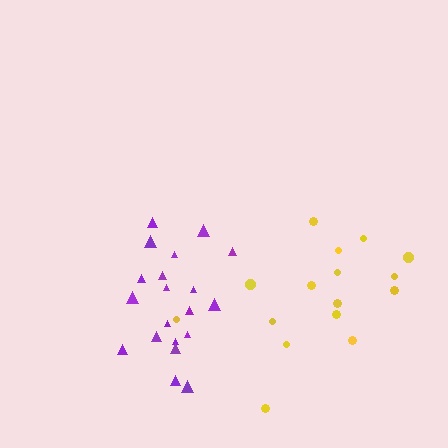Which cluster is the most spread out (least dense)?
Yellow.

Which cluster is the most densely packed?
Purple.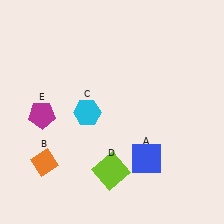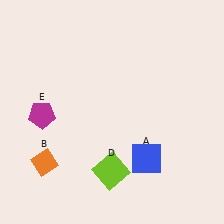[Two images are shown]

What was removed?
The cyan hexagon (C) was removed in Image 2.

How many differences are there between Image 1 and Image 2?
There is 1 difference between the two images.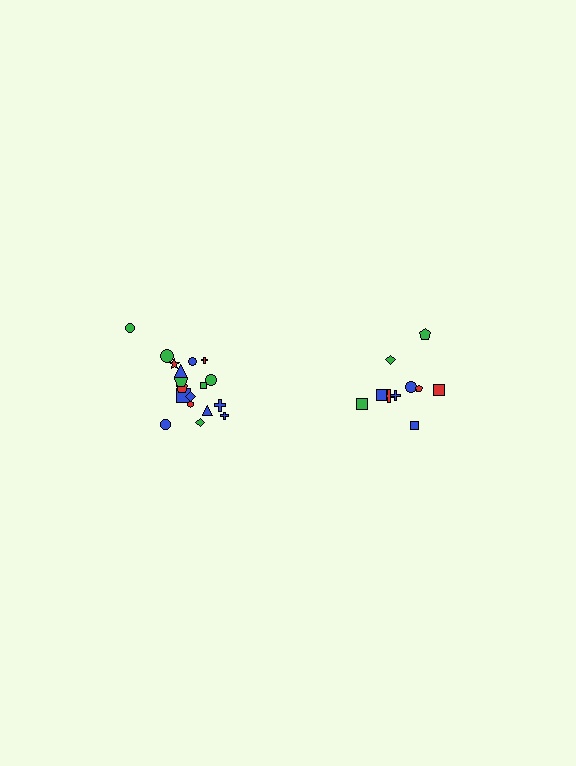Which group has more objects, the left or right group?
The left group.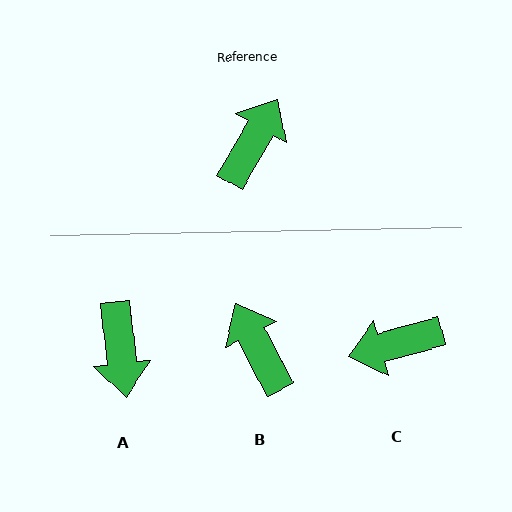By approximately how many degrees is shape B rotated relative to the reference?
Approximately 57 degrees counter-clockwise.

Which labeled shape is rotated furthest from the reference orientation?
A, about 144 degrees away.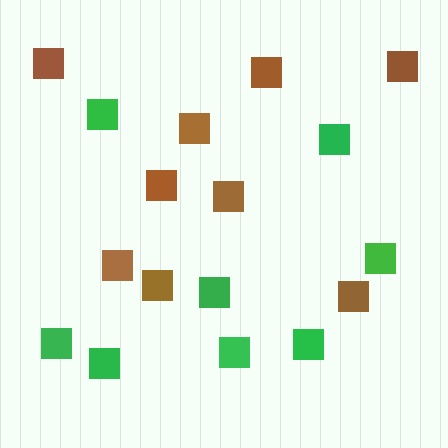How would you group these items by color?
There are 2 groups: one group of green squares (8) and one group of brown squares (9).